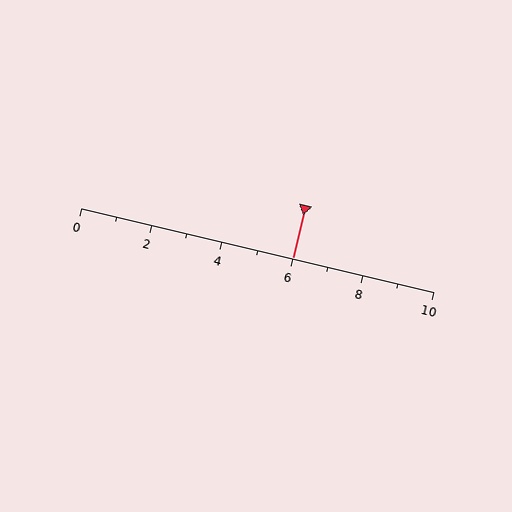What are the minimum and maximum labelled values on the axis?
The axis runs from 0 to 10.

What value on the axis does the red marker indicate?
The marker indicates approximately 6.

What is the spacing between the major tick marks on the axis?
The major ticks are spaced 2 apart.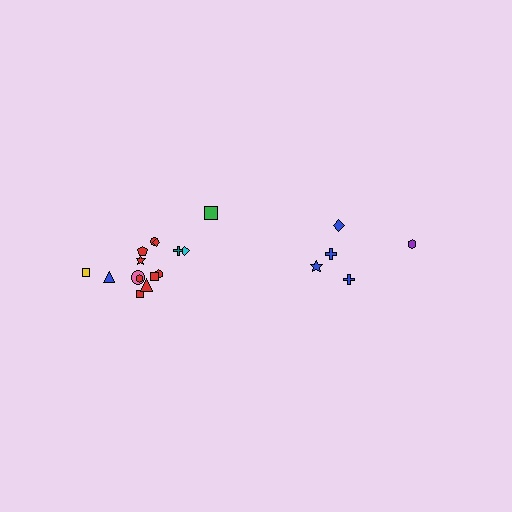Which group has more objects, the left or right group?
The left group.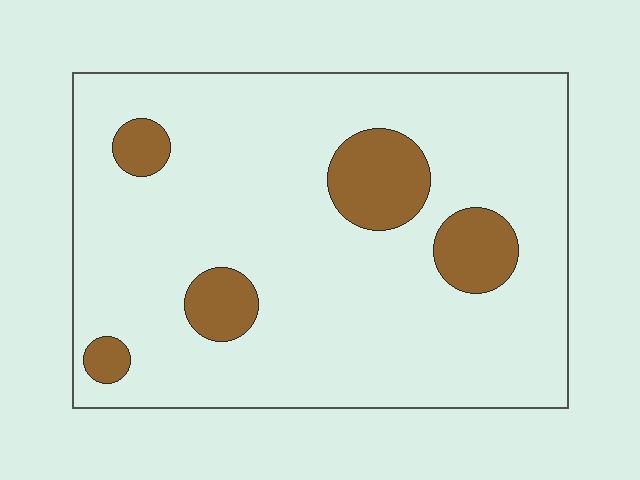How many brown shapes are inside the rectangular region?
5.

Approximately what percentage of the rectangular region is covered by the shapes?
Approximately 15%.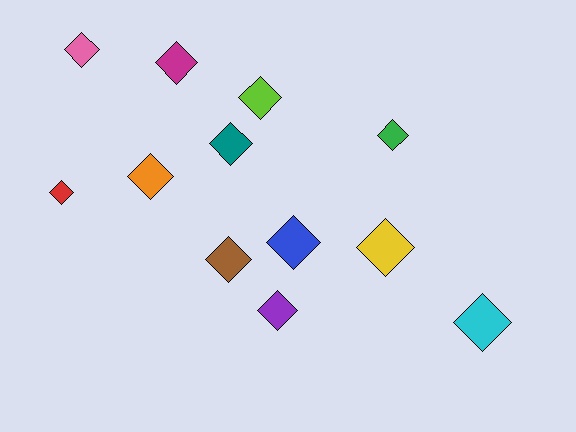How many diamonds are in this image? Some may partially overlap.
There are 12 diamonds.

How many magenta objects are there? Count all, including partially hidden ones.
There is 1 magenta object.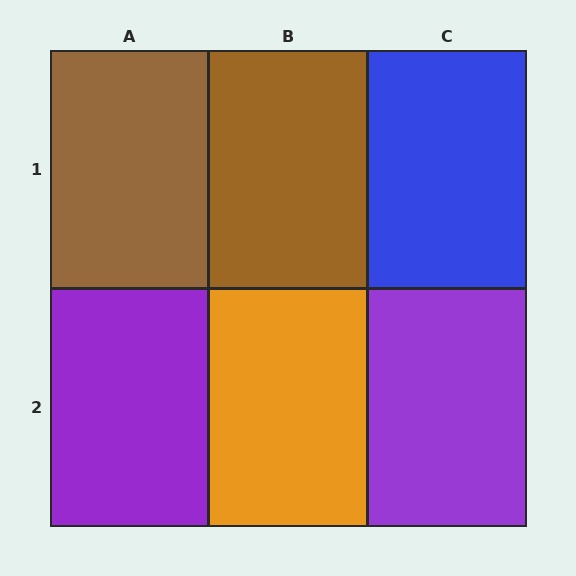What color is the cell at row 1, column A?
Brown.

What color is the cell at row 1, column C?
Blue.